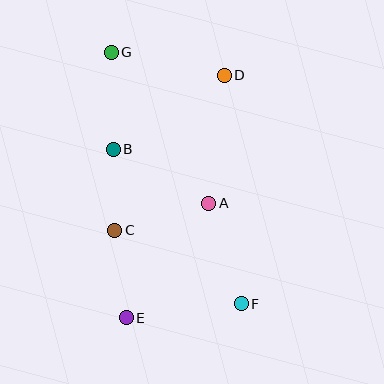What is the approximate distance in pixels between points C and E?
The distance between C and E is approximately 88 pixels.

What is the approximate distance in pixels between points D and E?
The distance between D and E is approximately 262 pixels.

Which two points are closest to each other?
Points B and C are closest to each other.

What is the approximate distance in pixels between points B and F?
The distance between B and F is approximately 201 pixels.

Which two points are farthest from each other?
Points F and G are farthest from each other.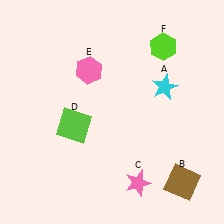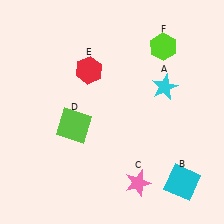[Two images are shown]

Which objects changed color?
B changed from brown to cyan. E changed from pink to red.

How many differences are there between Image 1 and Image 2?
There are 2 differences between the two images.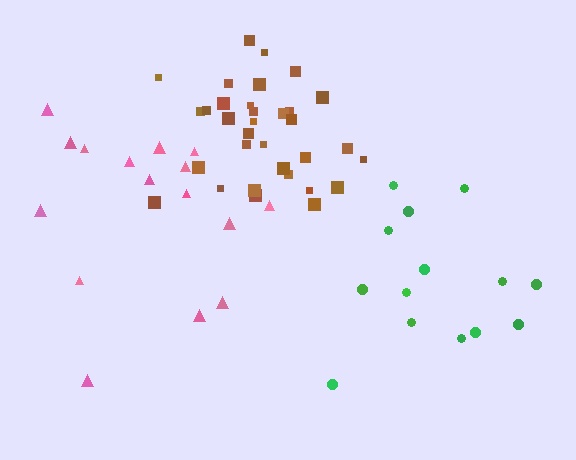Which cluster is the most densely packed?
Brown.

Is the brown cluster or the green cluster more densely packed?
Brown.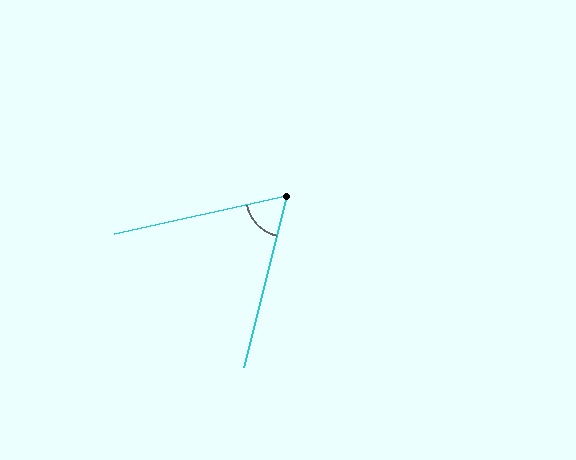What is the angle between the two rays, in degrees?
Approximately 64 degrees.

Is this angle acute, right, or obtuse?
It is acute.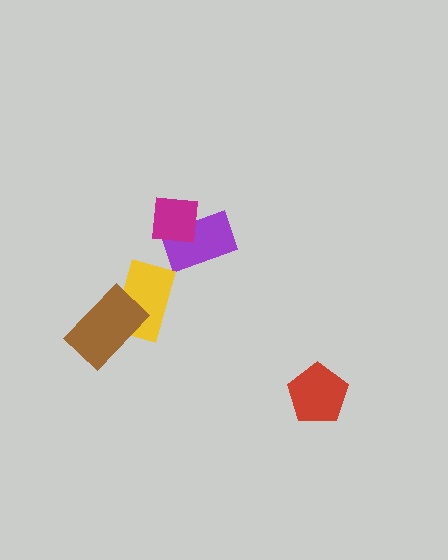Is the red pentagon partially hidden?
No, no other shape covers it.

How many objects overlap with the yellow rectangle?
1 object overlaps with the yellow rectangle.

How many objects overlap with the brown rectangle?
1 object overlaps with the brown rectangle.